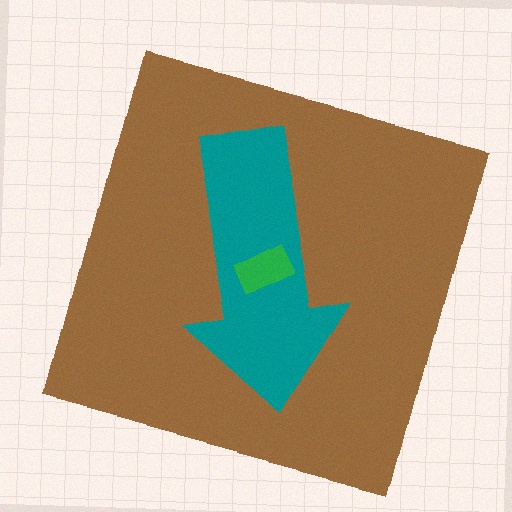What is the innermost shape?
The green rectangle.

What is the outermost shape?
The brown square.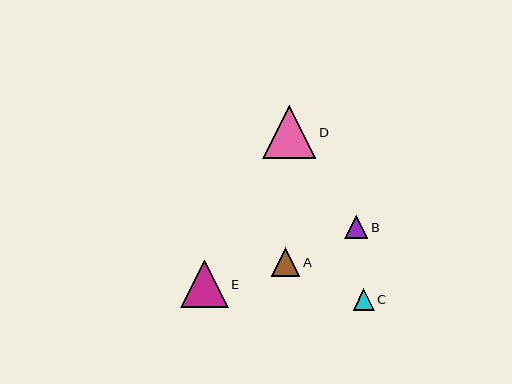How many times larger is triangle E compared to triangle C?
Triangle E is approximately 2.2 times the size of triangle C.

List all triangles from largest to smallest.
From largest to smallest: D, E, A, B, C.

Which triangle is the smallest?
Triangle C is the smallest with a size of approximately 21 pixels.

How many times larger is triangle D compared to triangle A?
Triangle D is approximately 1.8 times the size of triangle A.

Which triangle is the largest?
Triangle D is the largest with a size of approximately 53 pixels.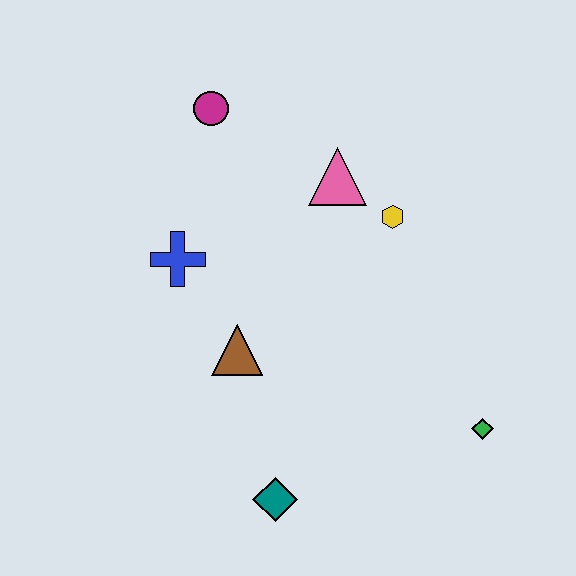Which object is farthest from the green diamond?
The magenta circle is farthest from the green diamond.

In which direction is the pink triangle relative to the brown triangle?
The pink triangle is above the brown triangle.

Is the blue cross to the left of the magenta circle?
Yes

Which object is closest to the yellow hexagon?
The pink triangle is closest to the yellow hexagon.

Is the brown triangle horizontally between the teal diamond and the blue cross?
Yes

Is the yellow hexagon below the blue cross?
No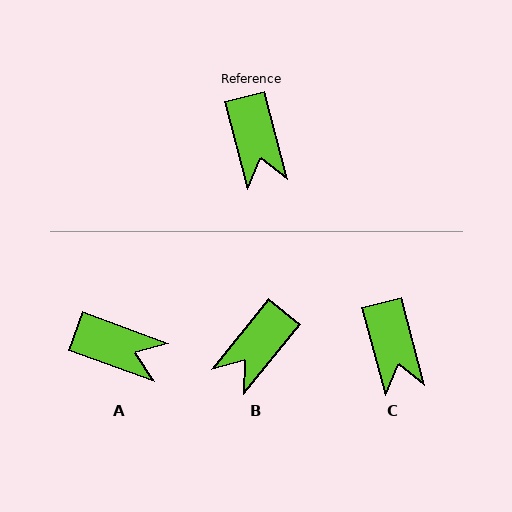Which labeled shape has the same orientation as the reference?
C.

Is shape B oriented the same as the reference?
No, it is off by about 54 degrees.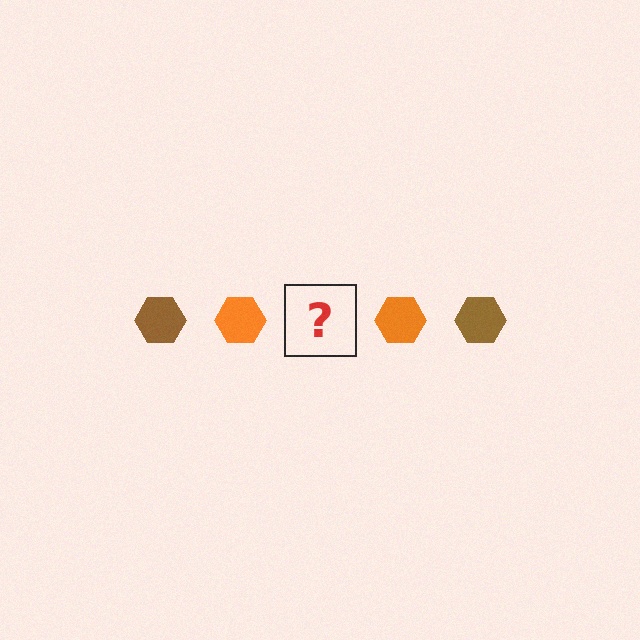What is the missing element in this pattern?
The missing element is a brown hexagon.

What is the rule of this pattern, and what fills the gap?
The rule is that the pattern cycles through brown, orange hexagons. The gap should be filled with a brown hexagon.